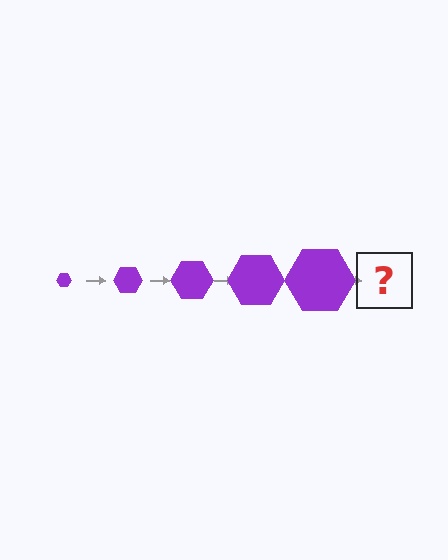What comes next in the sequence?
The next element should be a purple hexagon, larger than the previous one.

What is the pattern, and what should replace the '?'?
The pattern is that the hexagon gets progressively larger each step. The '?' should be a purple hexagon, larger than the previous one.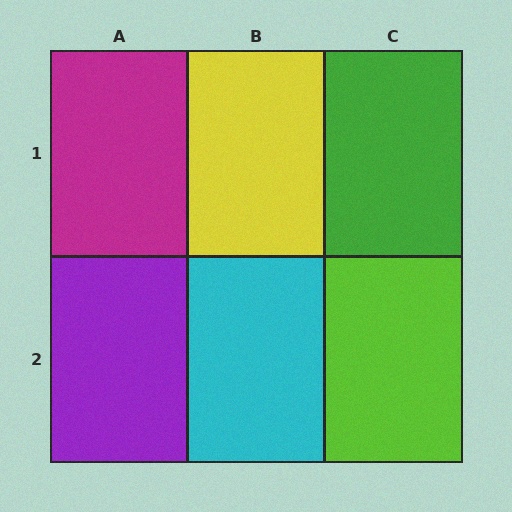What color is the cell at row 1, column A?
Magenta.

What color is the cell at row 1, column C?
Green.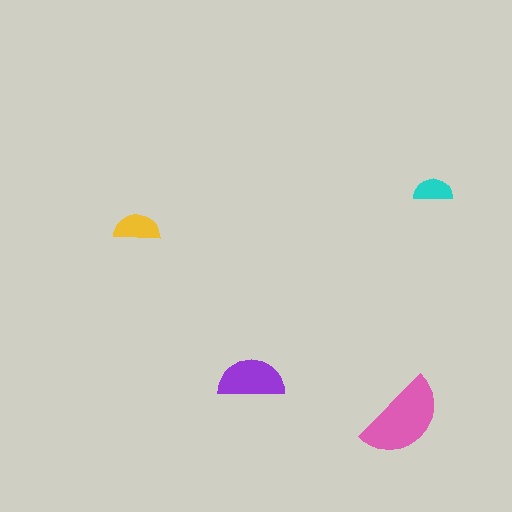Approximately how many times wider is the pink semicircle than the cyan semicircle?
About 2.5 times wider.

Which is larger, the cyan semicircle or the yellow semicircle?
The yellow one.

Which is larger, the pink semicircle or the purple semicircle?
The pink one.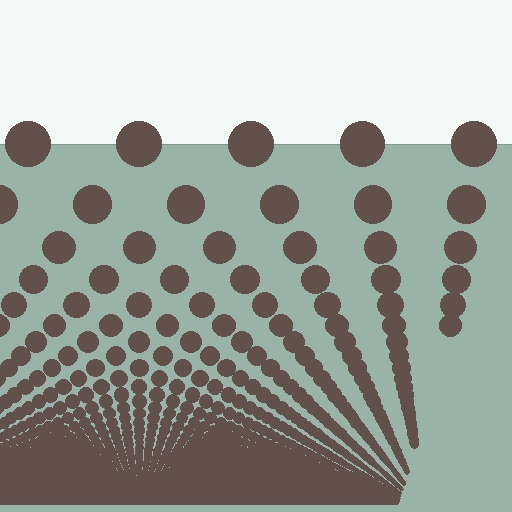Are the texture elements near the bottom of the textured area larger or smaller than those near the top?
Smaller. The gradient is inverted — elements near the bottom are smaller and denser.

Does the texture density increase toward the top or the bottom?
Density increases toward the bottom.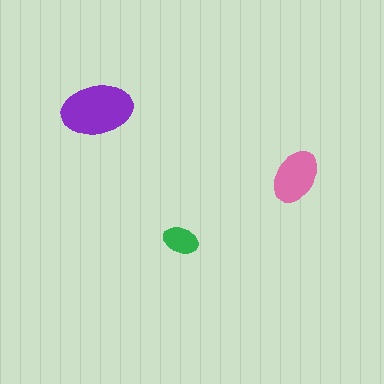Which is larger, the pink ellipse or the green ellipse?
The pink one.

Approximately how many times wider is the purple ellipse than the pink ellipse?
About 1.5 times wider.